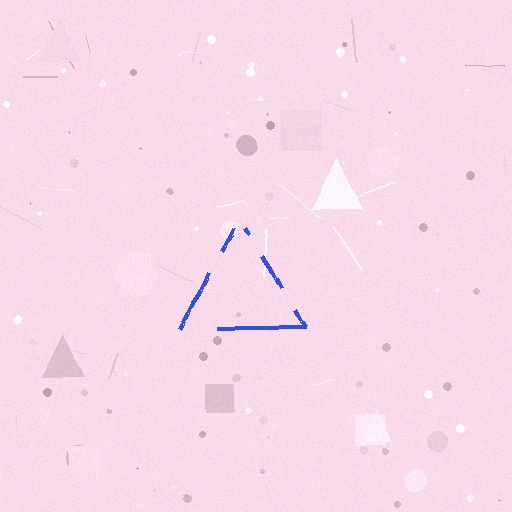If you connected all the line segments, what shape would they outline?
They would outline a triangle.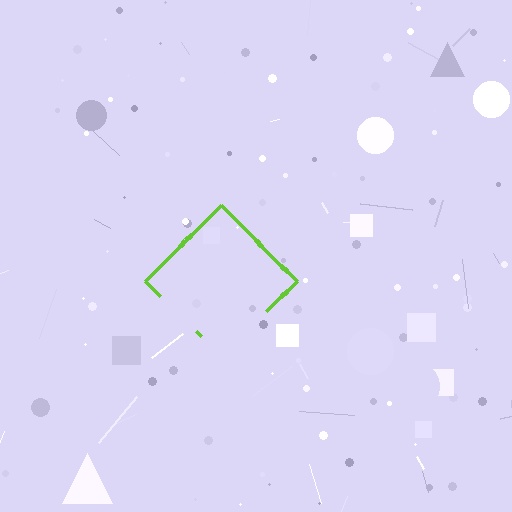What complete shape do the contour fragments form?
The contour fragments form a diamond.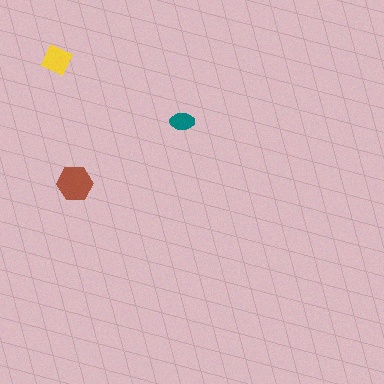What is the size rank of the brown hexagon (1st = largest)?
1st.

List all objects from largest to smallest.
The brown hexagon, the yellow diamond, the teal ellipse.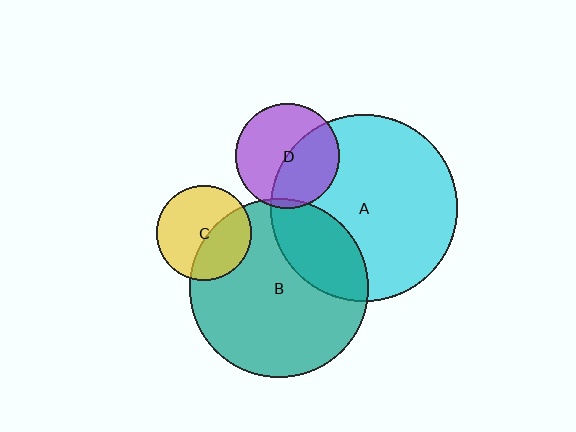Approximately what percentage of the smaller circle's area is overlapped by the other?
Approximately 40%.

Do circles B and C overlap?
Yes.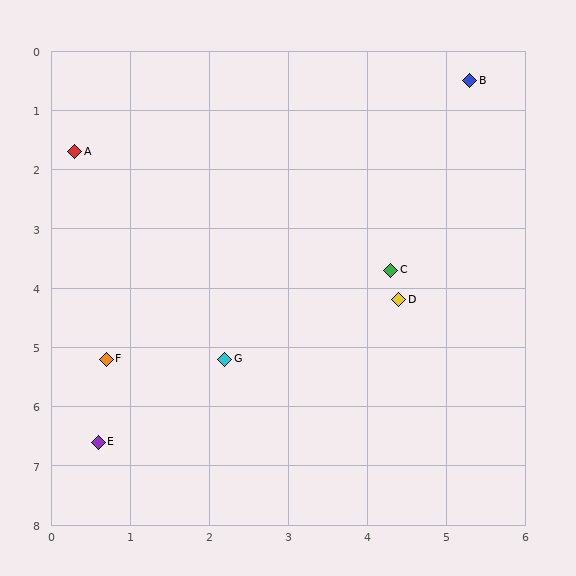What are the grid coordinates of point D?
Point D is at approximately (4.4, 4.2).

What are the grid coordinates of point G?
Point G is at approximately (2.2, 5.2).